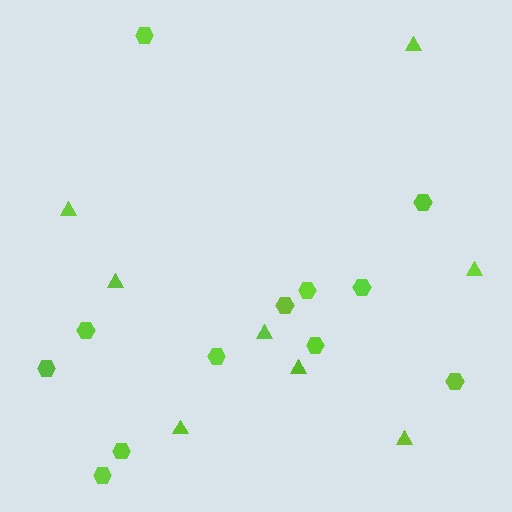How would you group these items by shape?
There are 2 groups: one group of triangles (8) and one group of hexagons (12).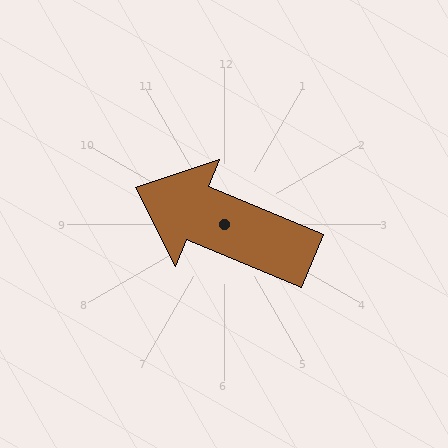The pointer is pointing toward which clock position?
Roughly 10 o'clock.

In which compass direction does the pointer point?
Northwest.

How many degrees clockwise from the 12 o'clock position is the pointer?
Approximately 293 degrees.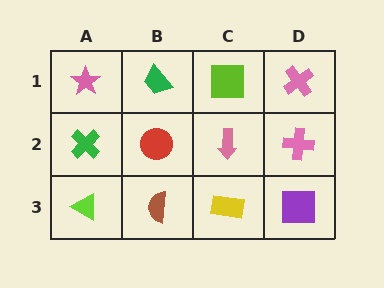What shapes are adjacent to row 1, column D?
A pink cross (row 2, column D), a lime square (row 1, column C).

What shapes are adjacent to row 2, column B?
A green trapezoid (row 1, column B), a brown semicircle (row 3, column B), a green cross (row 2, column A), a pink arrow (row 2, column C).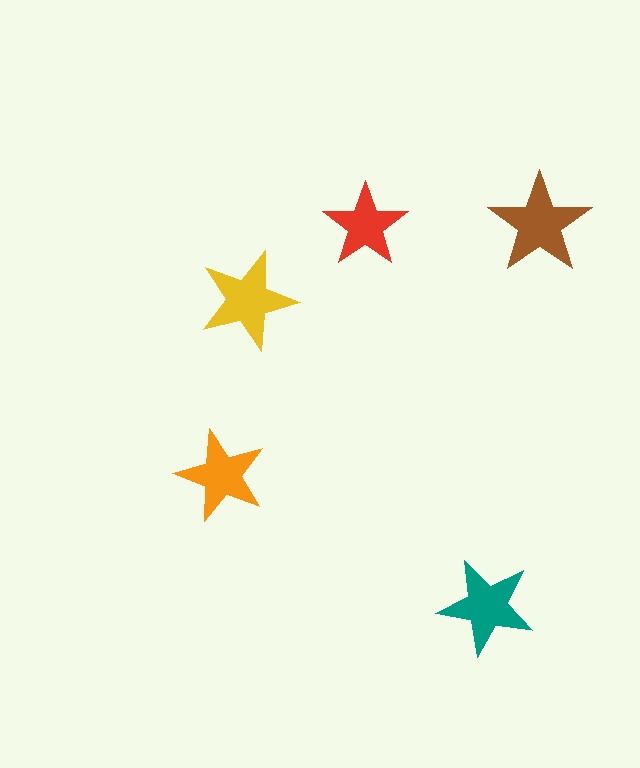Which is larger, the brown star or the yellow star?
The brown one.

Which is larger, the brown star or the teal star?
The brown one.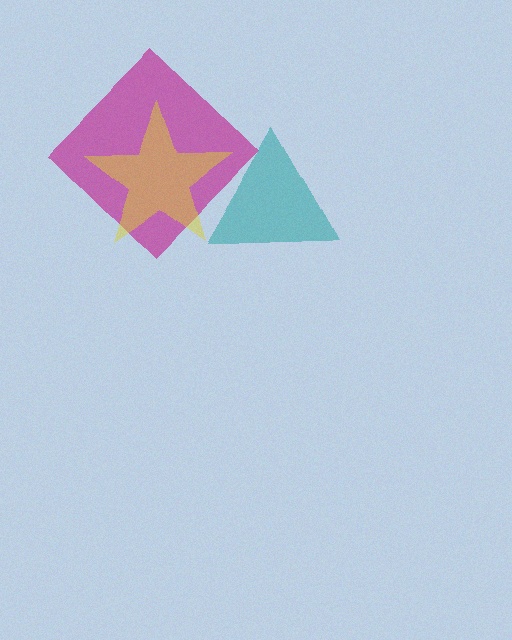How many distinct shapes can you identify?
There are 3 distinct shapes: a magenta diamond, a teal triangle, a yellow star.